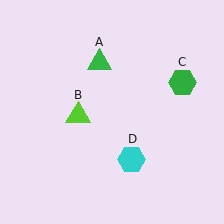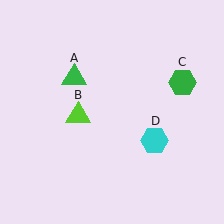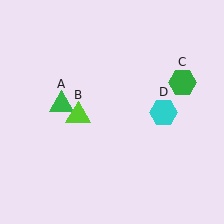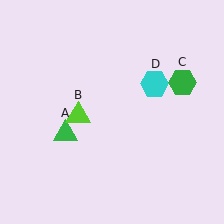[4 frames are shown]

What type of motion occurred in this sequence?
The green triangle (object A), cyan hexagon (object D) rotated counterclockwise around the center of the scene.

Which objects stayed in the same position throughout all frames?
Lime triangle (object B) and green hexagon (object C) remained stationary.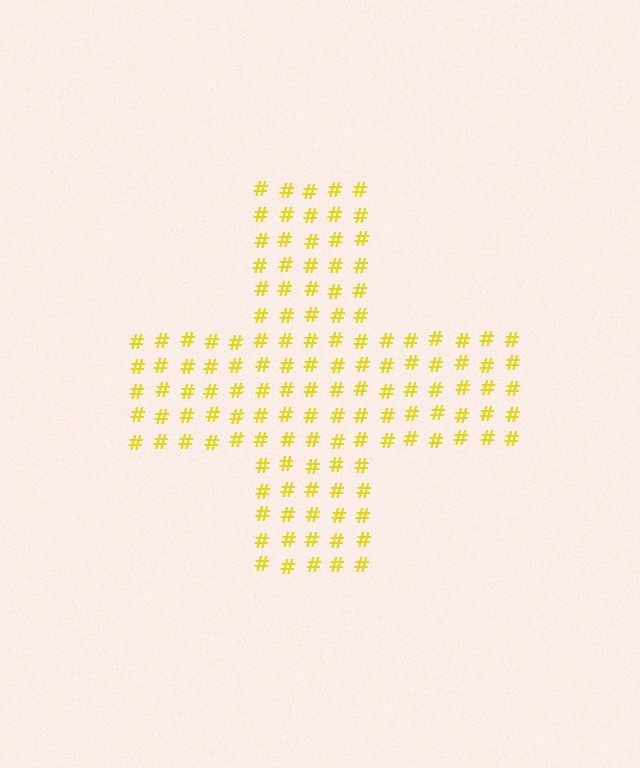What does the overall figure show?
The overall figure shows a cross.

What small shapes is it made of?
It is made of small hash symbols.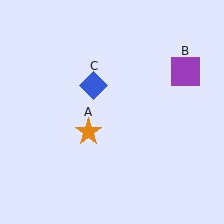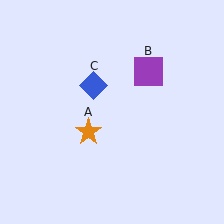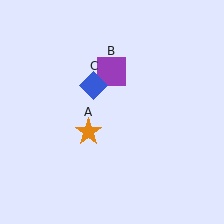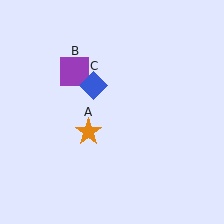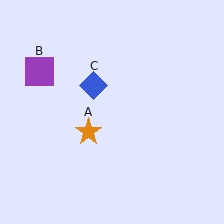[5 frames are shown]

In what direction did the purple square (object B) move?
The purple square (object B) moved left.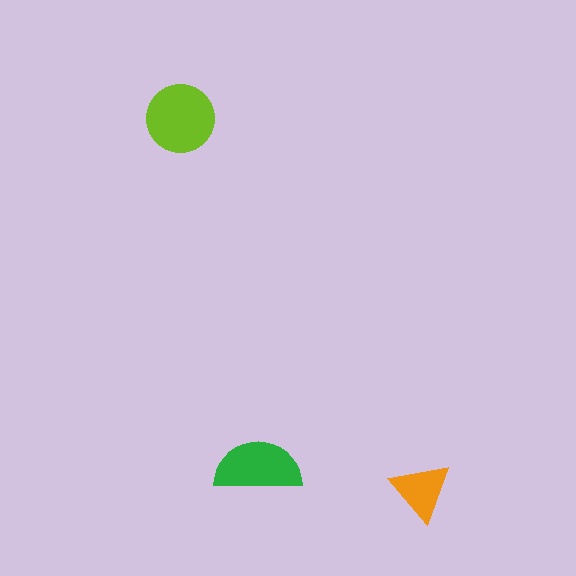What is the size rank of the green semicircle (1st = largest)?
2nd.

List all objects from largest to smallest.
The lime circle, the green semicircle, the orange triangle.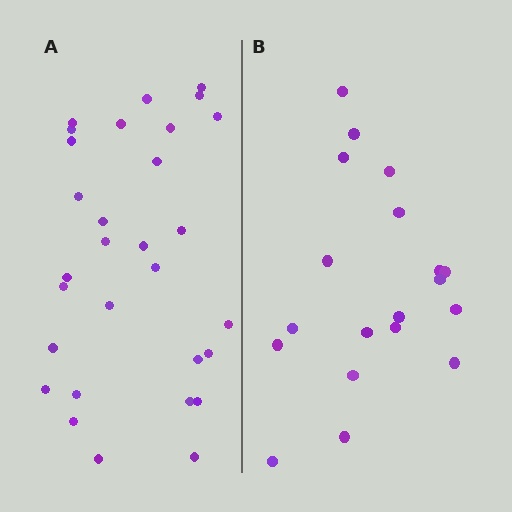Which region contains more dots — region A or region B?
Region A (the left region) has more dots.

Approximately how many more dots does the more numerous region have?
Region A has roughly 12 or so more dots than region B.